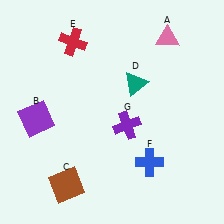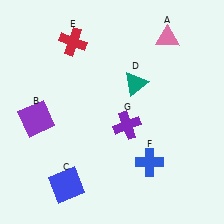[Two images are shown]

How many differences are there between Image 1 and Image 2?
There is 1 difference between the two images.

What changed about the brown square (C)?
In Image 1, C is brown. In Image 2, it changed to blue.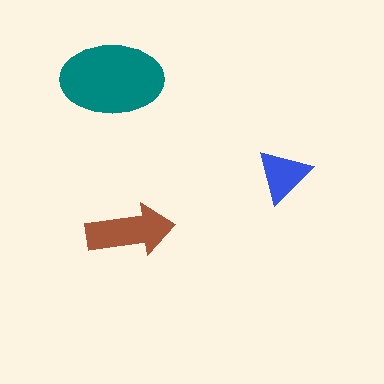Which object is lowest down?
The brown arrow is bottommost.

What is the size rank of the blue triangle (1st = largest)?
3rd.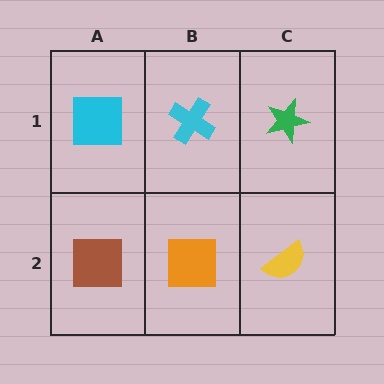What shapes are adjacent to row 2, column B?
A cyan cross (row 1, column B), a brown square (row 2, column A), a yellow semicircle (row 2, column C).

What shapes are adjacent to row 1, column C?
A yellow semicircle (row 2, column C), a cyan cross (row 1, column B).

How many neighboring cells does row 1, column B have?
3.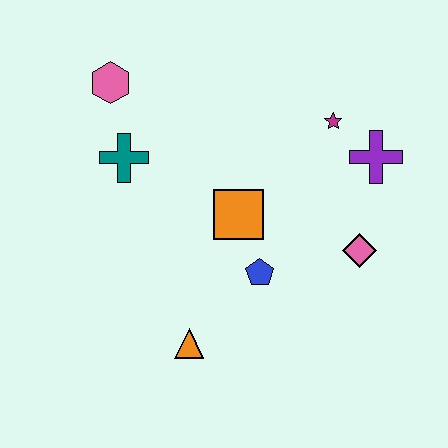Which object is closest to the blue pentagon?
The orange square is closest to the blue pentagon.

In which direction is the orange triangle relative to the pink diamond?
The orange triangle is to the left of the pink diamond.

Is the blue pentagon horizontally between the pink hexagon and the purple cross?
Yes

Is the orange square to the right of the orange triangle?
Yes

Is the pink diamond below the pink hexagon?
Yes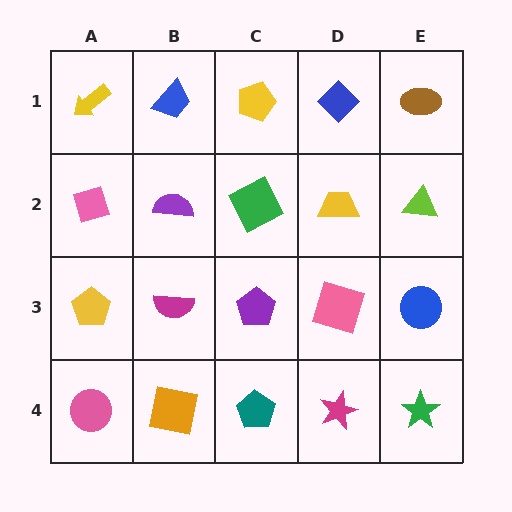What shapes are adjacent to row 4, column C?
A purple pentagon (row 3, column C), an orange square (row 4, column B), a magenta star (row 4, column D).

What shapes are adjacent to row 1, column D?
A yellow trapezoid (row 2, column D), a yellow pentagon (row 1, column C), a brown ellipse (row 1, column E).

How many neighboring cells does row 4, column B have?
3.